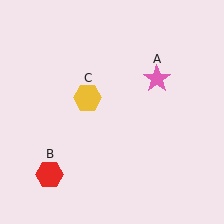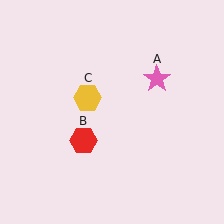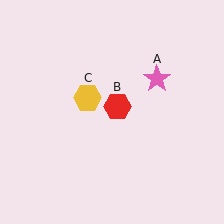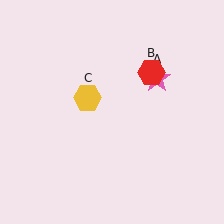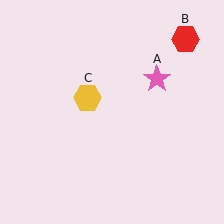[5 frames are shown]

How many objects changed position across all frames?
1 object changed position: red hexagon (object B).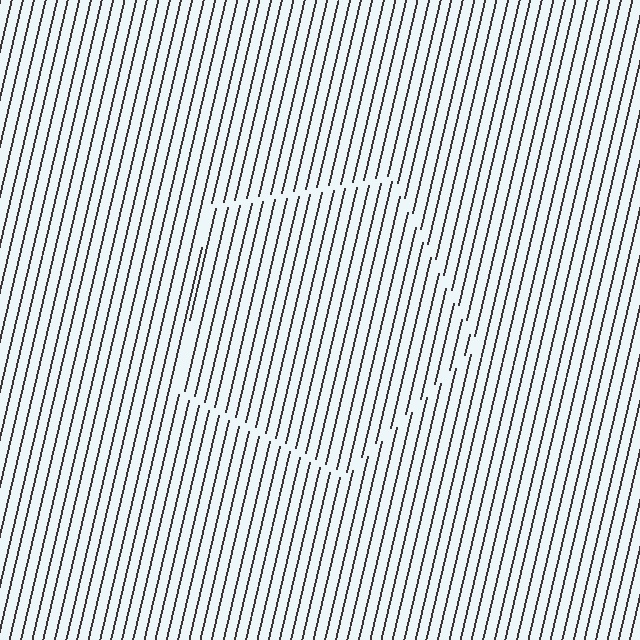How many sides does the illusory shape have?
5 sides — the line-ends trace a pentagon.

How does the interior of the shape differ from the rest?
The interior of the shape contains the same grating, shifted by half a period — the contour is defined by the phase discontinuity where line-ends from the inner and outer gratings abut.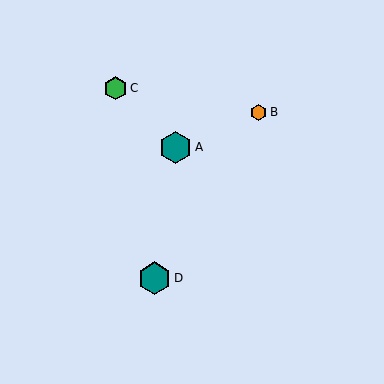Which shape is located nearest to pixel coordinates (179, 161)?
The teal hexagon (labeled A) at (176, 147) is nearest to that location.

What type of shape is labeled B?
Shape B is an orange hexagon.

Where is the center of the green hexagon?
The center of the green hexagon is at (116, 88).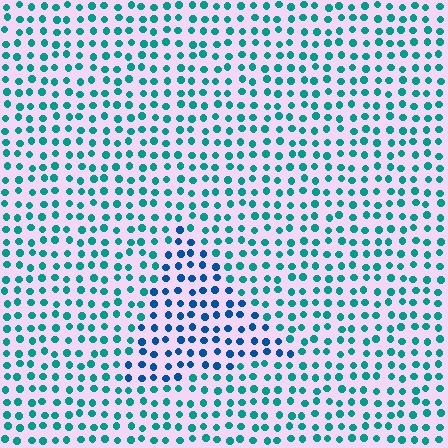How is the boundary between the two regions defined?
The boundary is defined purely by a slight shift in hue (about 35 degrees). Spacing, size, and orientation are identical on both sides.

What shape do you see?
I see a triangle.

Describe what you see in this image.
The image is filled with small teal elements in a uniform arrangement. A triangle-shaped region is visible where the elements are tinted to a slightly different hue, forming a subtle color boundary.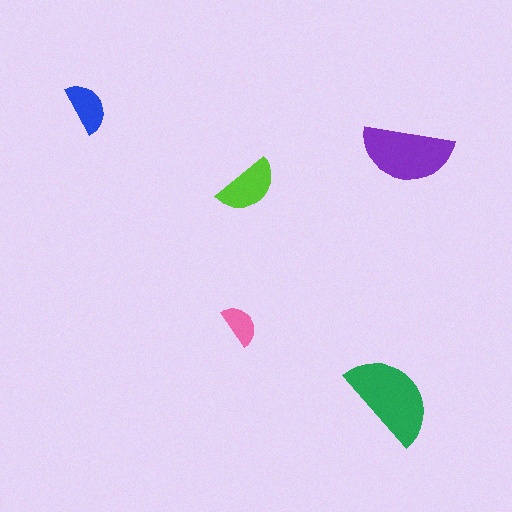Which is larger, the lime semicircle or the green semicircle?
The green one.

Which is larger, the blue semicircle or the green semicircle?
The green one.